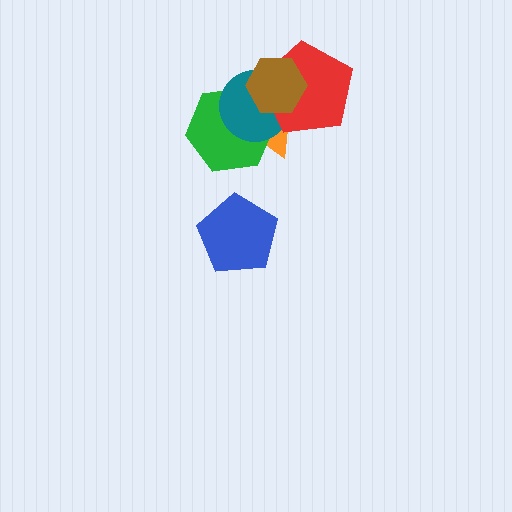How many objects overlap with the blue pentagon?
0 objects overlap with the blue pentagon.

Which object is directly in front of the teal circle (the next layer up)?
The red pentagon is directly in front of the teal circle.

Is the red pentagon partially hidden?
Yes, it is partially covered by another shape.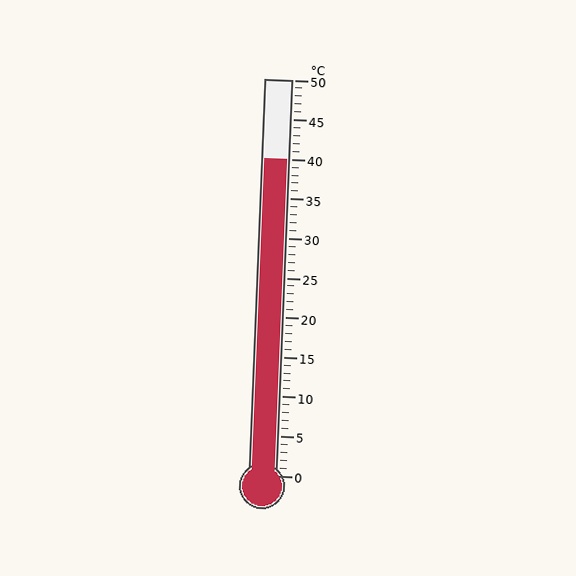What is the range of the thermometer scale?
The thermometer scale ranges from 0°C to 50°C.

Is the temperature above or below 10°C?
The temperature is above 10°C.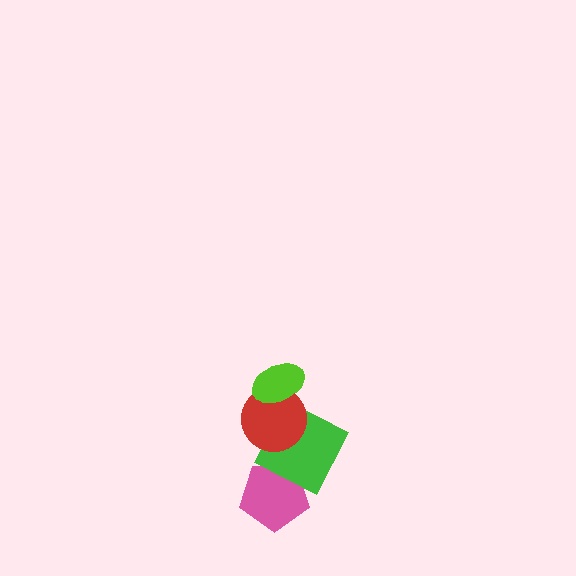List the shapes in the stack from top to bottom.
From top to bottom: the lime ellipse, the red circle, the green square, the pink pentagon.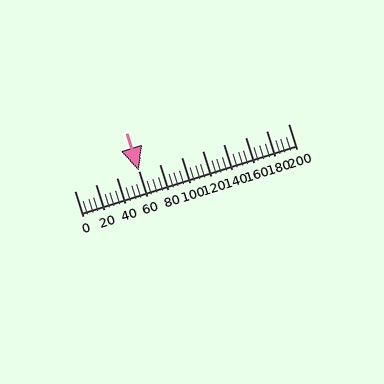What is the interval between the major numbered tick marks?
The major tick marks are spaced 20 units apart.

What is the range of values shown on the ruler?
The ruler shows values from 0 to 200.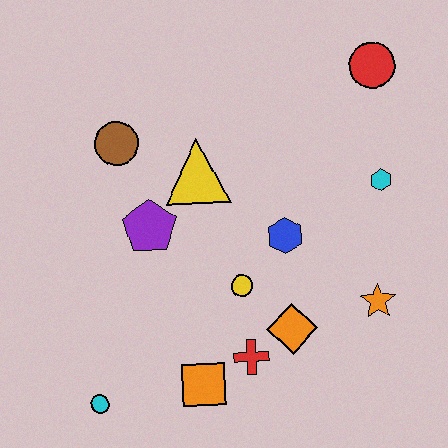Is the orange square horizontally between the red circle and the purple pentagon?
Yes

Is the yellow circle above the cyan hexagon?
No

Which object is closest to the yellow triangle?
The purple pentagon is closest to the yellow triangle.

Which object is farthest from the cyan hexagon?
The cyan circle is farthest from the cyan hexagon.